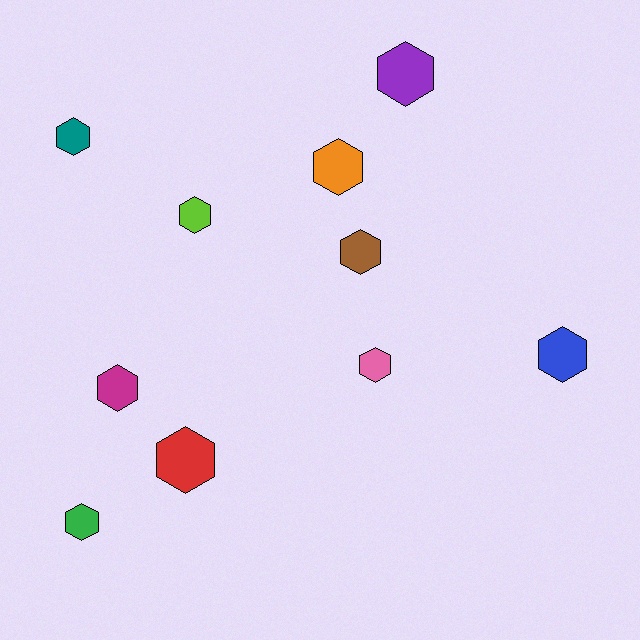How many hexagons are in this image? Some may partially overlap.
There are 10 hexagons.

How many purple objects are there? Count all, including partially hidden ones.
There is 1 purple object.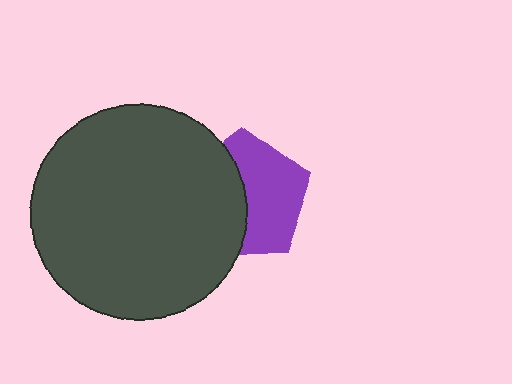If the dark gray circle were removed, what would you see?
You would see the complete purple pentagon.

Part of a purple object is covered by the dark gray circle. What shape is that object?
It is a pentagon.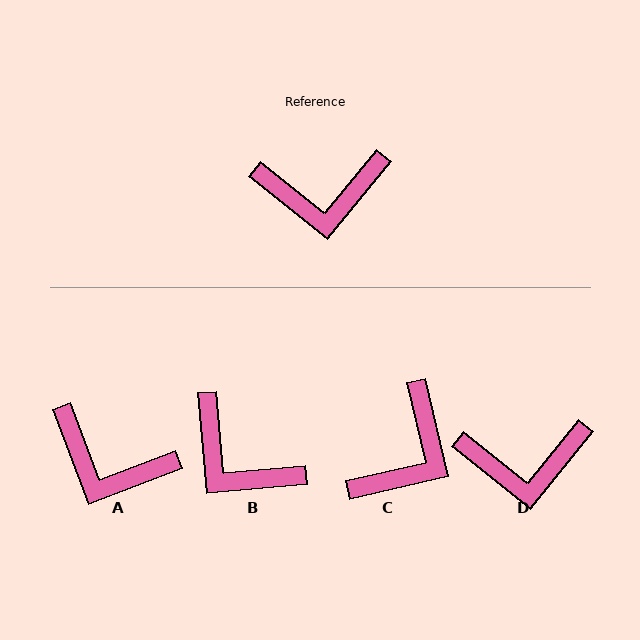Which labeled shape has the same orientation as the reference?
D.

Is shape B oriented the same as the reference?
No, it is off by about 46 degrees.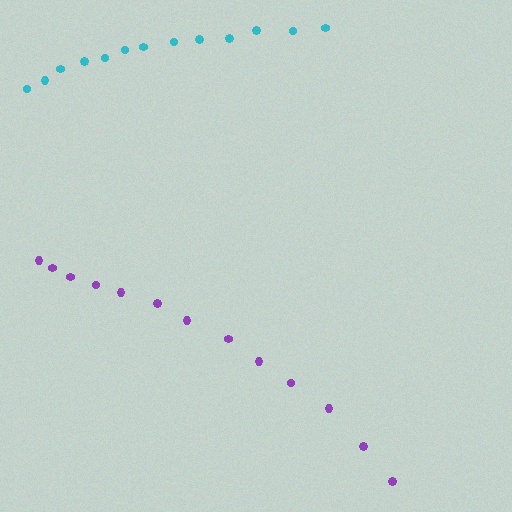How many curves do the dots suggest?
There are 2 distinct paths.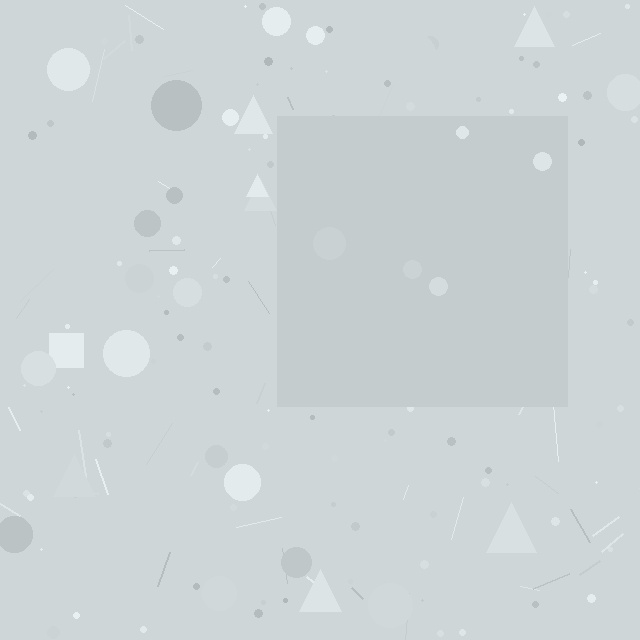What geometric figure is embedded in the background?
A square is embedded in the background.